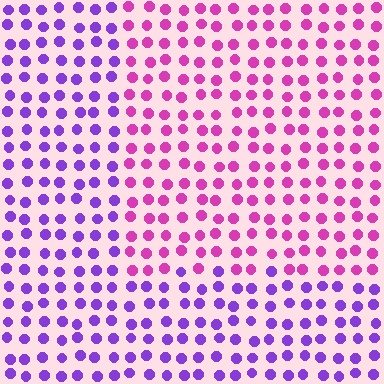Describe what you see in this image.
The image is filled with small purple elements in a uniform arrangement. A rectangle-shaped region is visible where the elements are tinted to a slightly different hue, forming a subtle color boundary.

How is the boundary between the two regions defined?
The boundary is defined purely by a slight shift in hue (about 45 degrees). Spacing, size, and orientation are identical on both sides.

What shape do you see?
I see a rectangle.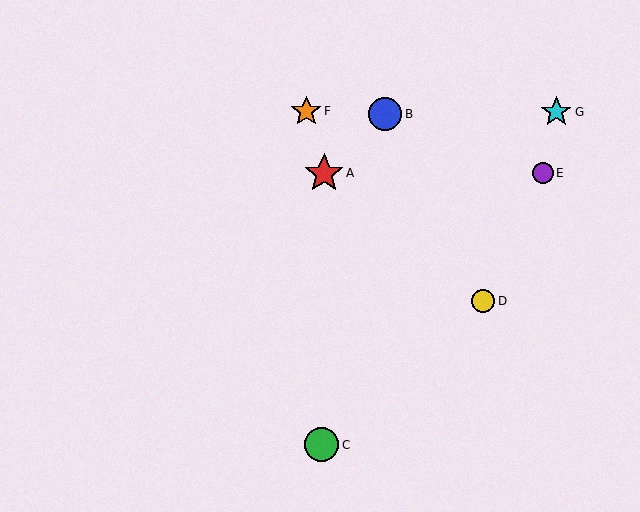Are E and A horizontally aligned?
Yes, both are at y≈173.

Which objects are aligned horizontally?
Objects A, E are aligned horizontally.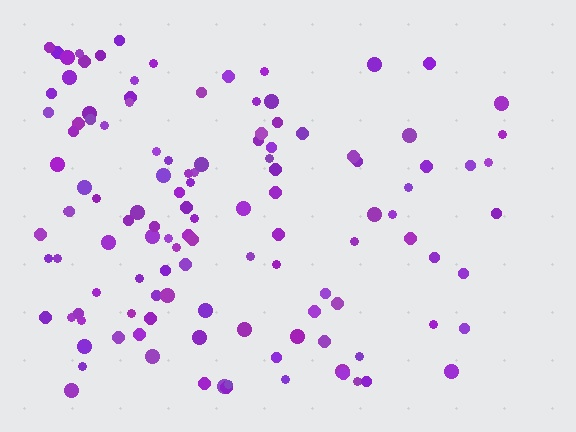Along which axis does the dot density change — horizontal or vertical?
Horizontal.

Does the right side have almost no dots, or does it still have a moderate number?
Still a moderate number, just noticeably fewer than the left.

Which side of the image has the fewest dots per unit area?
The right.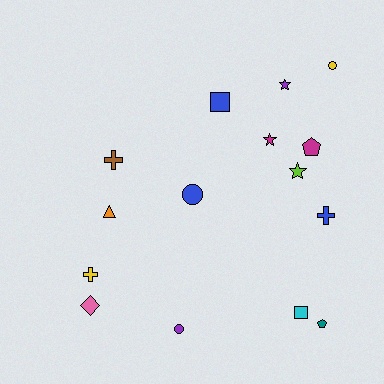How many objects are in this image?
There are 15 objects.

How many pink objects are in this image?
There is 1 pink object.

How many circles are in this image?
There are 3 circles.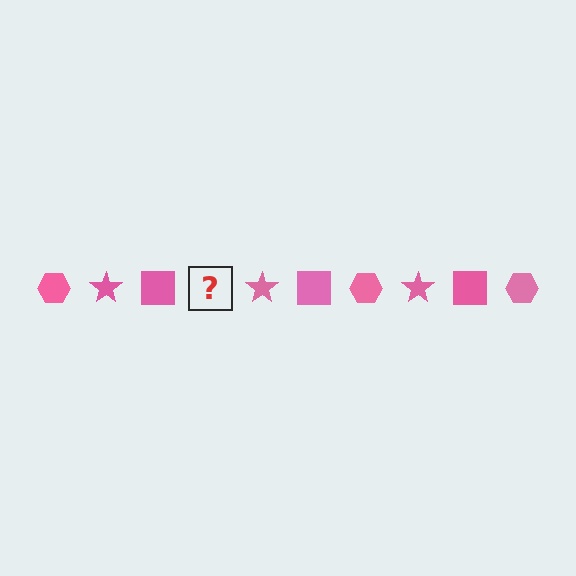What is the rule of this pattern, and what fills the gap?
The rule is that the pattern cycles through hexagon, star, square shapes in pink. The gap should be filled with a pink hexagon.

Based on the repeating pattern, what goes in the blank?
The blank should be a pink hexagon.